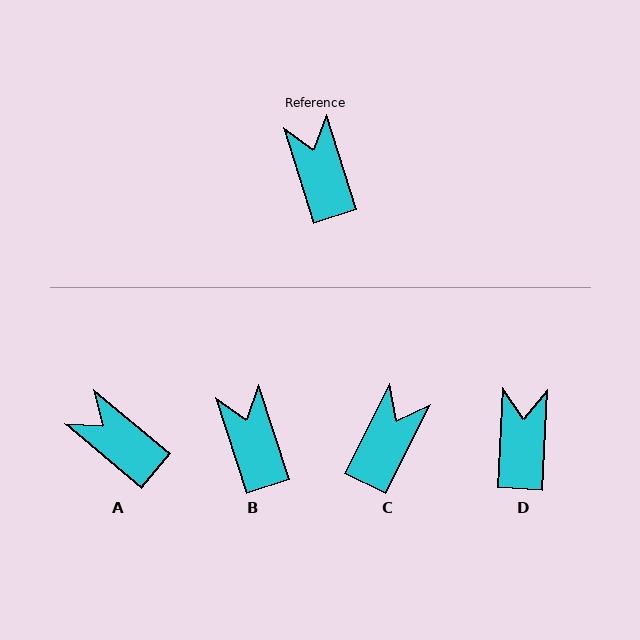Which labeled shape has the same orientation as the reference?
B.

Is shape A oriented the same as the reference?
No, it is off by about 32 degrees.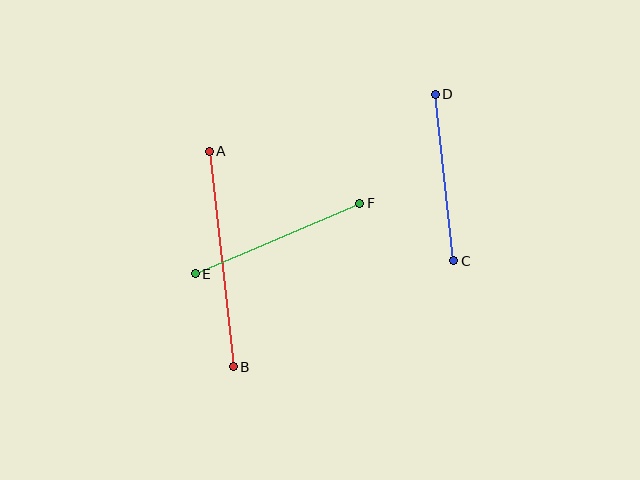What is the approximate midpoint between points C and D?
The midpoint is at approximately (444, 178) pixels.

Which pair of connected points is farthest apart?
Points A and B are farthest apart.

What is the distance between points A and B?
The distance is approximately 217 pixels.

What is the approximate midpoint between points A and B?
The midpoint is at approximately (221, 259) pixels.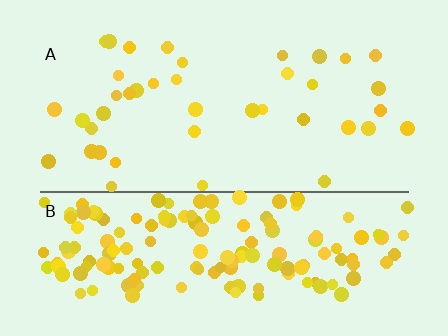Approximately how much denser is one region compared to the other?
Approximately 4.1× — region B over region A.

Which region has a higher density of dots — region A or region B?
B (the bottom).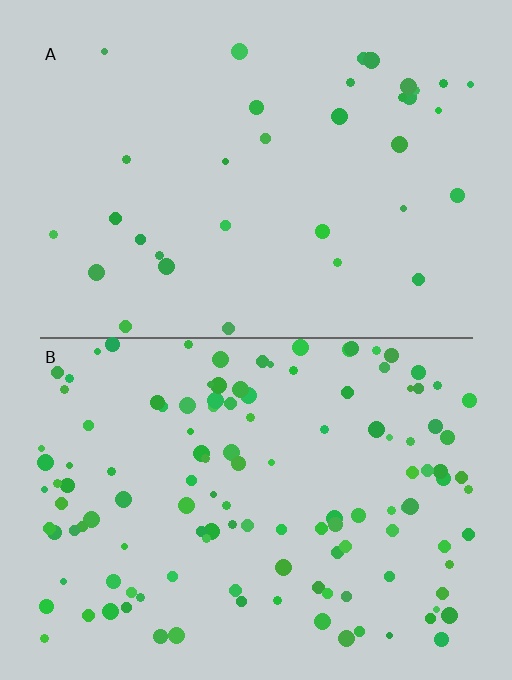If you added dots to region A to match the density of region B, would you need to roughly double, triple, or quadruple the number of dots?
Approximately quadruple.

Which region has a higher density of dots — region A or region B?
B (the bottom).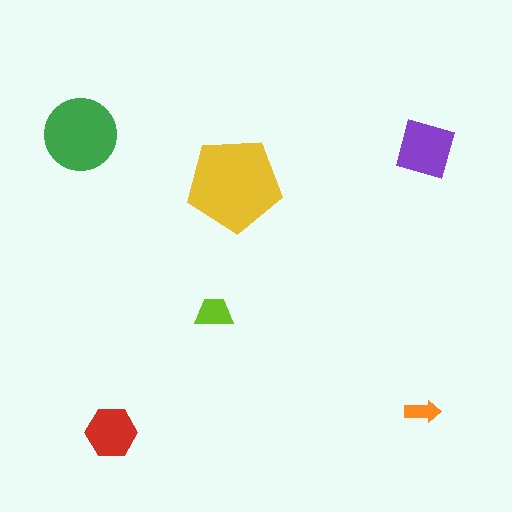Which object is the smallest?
The orange arrow.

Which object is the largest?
The yellow pentagon.